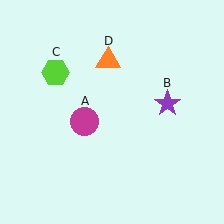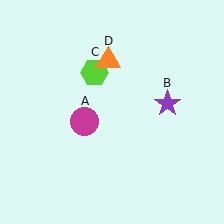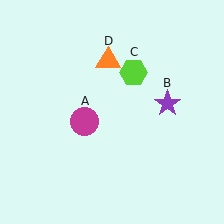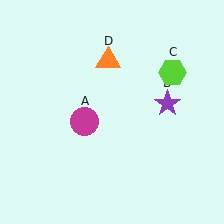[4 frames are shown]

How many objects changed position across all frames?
1 object changed position: lime hexagon (object C).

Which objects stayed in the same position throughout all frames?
Magenta circle (object A) and purple star (object B) and orange triangle (object D) remained stationary.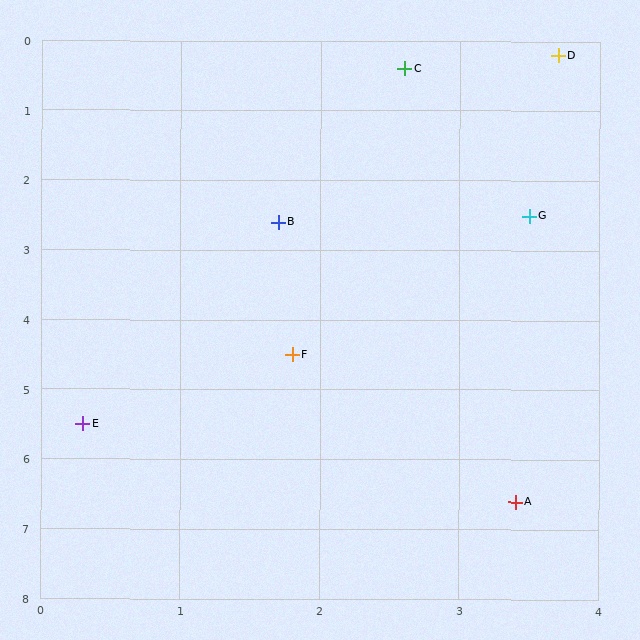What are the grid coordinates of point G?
Point G is at approximately (3.5, 2.5).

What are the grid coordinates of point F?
Point F is at approximately (1.8, 4.5).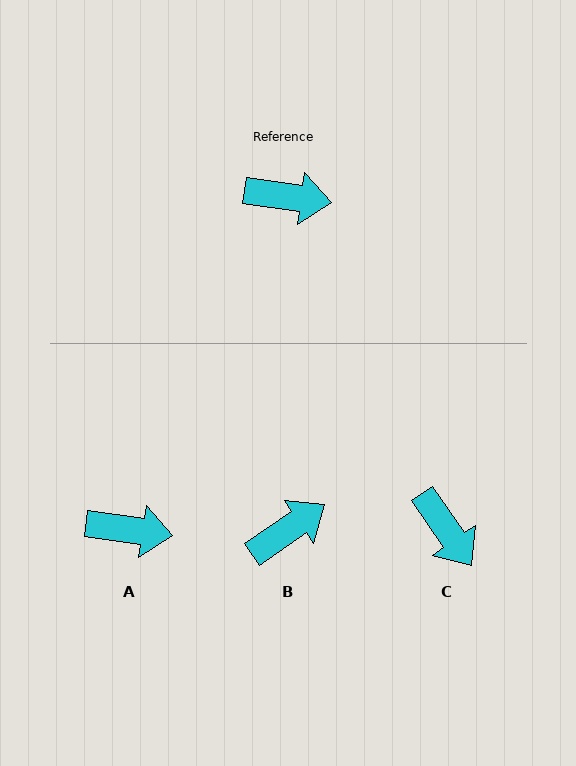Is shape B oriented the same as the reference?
No, it is off by about 43 degrees.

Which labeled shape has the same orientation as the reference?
A.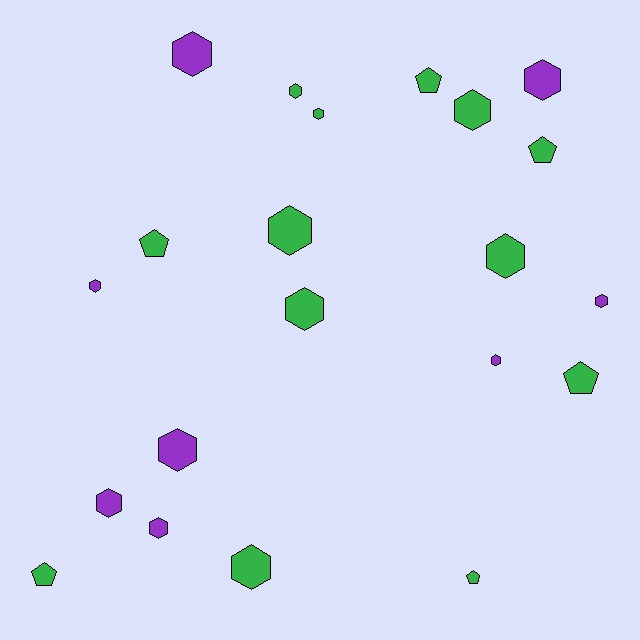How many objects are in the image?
There are 21 objects.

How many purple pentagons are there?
There are no purple pentagons.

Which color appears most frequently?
Green, with 13 objects.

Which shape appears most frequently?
Hexagon, with 15 objects.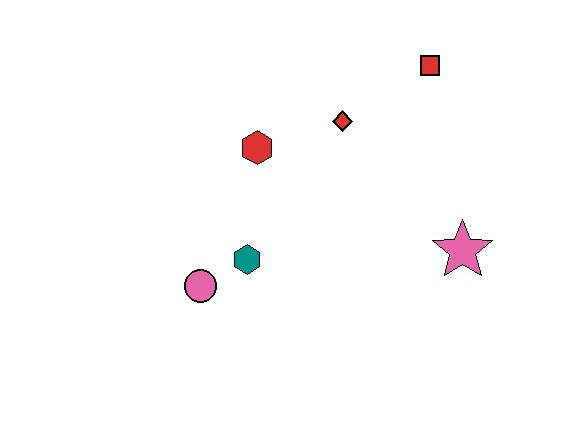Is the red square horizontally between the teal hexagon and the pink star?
Yes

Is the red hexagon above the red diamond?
No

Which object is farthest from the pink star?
The pink circle is farthest from the pink star.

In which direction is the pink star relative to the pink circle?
The pink star is to the right of the pink circle.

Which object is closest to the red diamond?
The red hexagon is closest to the red diamond.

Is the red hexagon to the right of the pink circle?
Yes